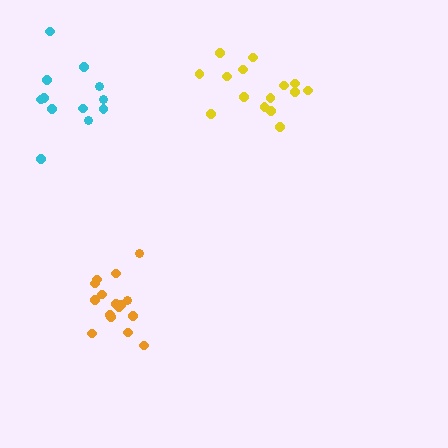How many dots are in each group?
Group 1: 12 dots, Group 2: 15 dots, Group 3: 16 dots (43 total).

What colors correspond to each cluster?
The clusters are colored: cyan, yellow, orange.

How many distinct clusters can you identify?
There are 3 distinct clusters.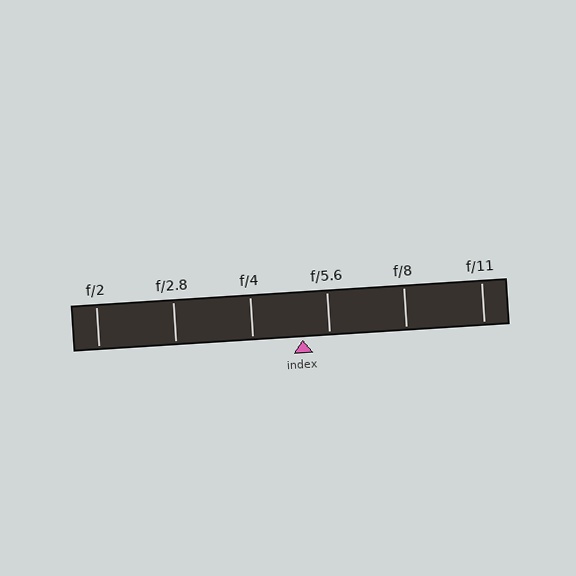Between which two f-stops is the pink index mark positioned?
The index mark is between f/4 and f/5.6.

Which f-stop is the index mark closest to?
The index mark is closest to f/5.6.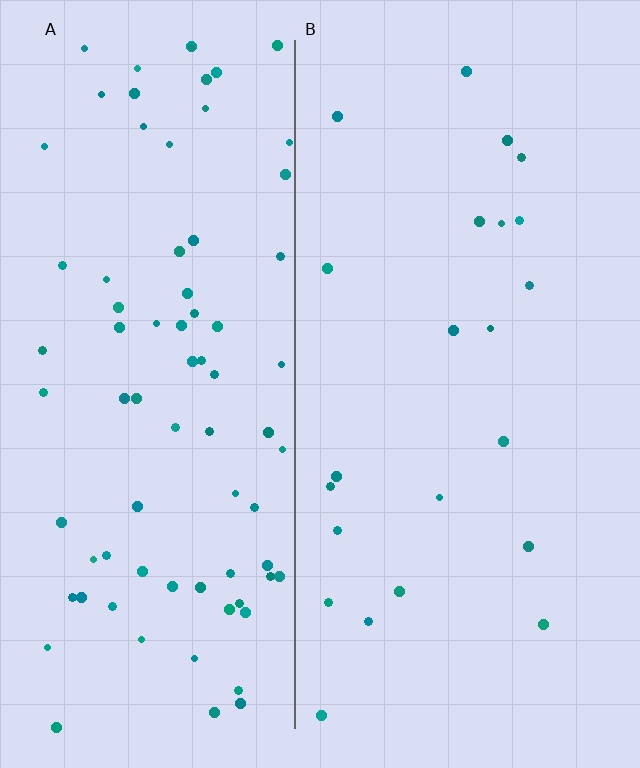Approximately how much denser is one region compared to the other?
Approximately 3.6× — region A over region B.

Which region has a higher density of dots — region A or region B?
A (the left).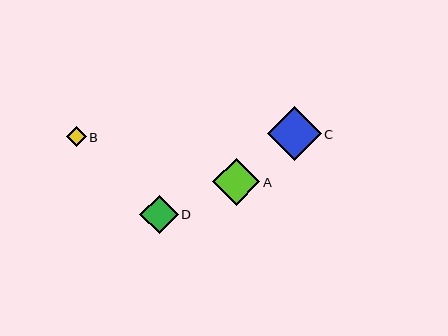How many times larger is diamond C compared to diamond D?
Diamond C is approximately 1.4 times the size of diamond D.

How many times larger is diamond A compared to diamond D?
Diamond A is approximately 1.2 times the size of diamond D.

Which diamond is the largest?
Diamond C is the largest with a size of approximately 54 pixels.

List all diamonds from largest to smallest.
From largest to smallest: C, A, D, B.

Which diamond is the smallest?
Diamond B is the smallest with a size of approximately 20 pixels.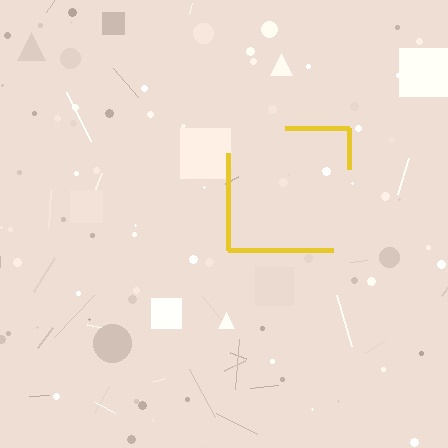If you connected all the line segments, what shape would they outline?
They would outline a square.